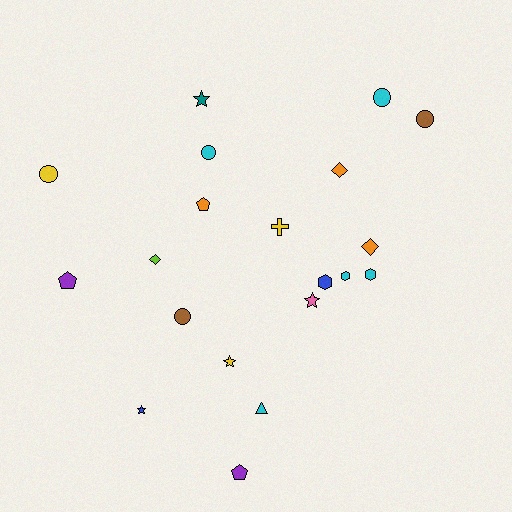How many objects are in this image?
There are 20 objects.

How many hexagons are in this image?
There are 3 hexagons.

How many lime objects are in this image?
There is 1 lime object.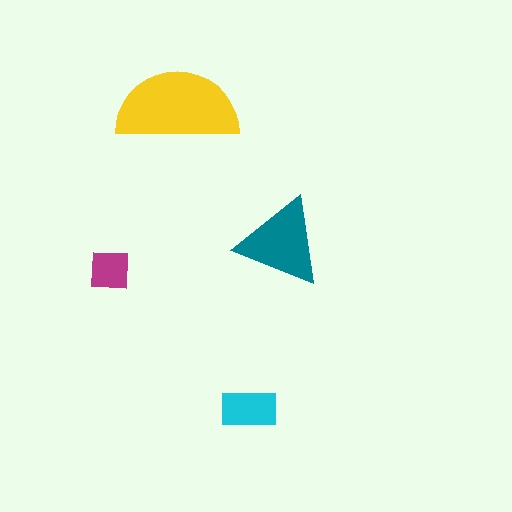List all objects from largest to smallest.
The yellow semicircle, the teal triangle, the cyan rectangle, the magenta square.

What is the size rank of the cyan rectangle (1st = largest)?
3rd.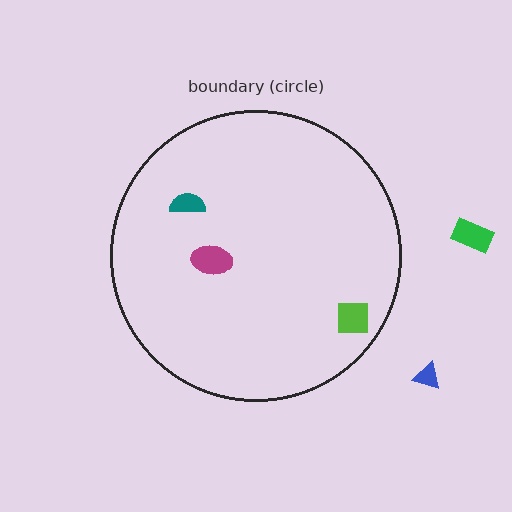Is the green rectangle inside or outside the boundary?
Outside.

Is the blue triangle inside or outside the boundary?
Outside.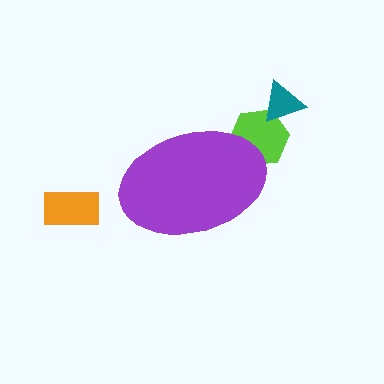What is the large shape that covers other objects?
A purple ellipse.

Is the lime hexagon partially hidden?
Yes, the lime hexagon is partially hidden behind the purple ellipse.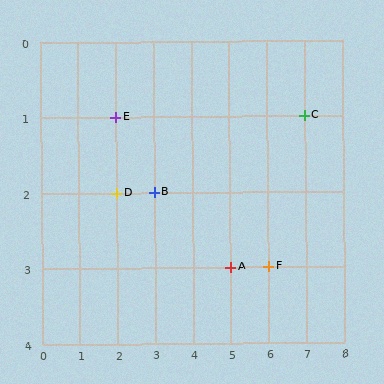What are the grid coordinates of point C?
Point C is at grid coordinates (7, 1).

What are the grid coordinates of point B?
Point B is at grid coordinates (3, 2).